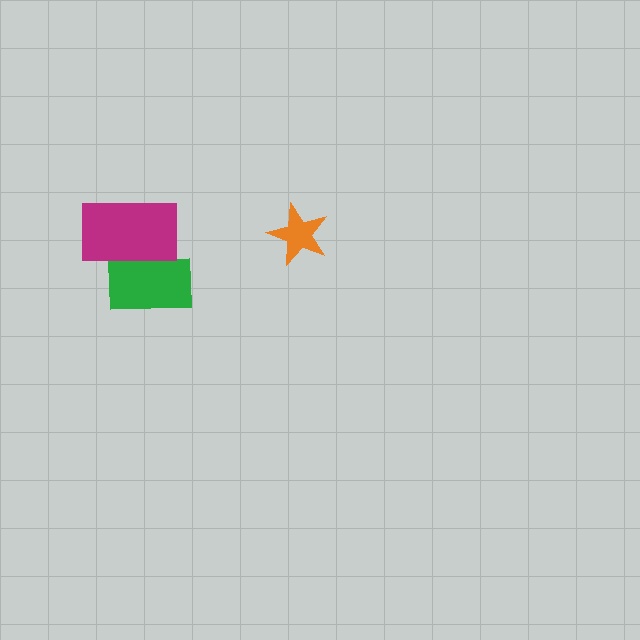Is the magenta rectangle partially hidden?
No, no other shape covers it.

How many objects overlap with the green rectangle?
1 object overlaps with the green rectangle.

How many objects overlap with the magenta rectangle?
1 object overlaps with the magenta rectangle.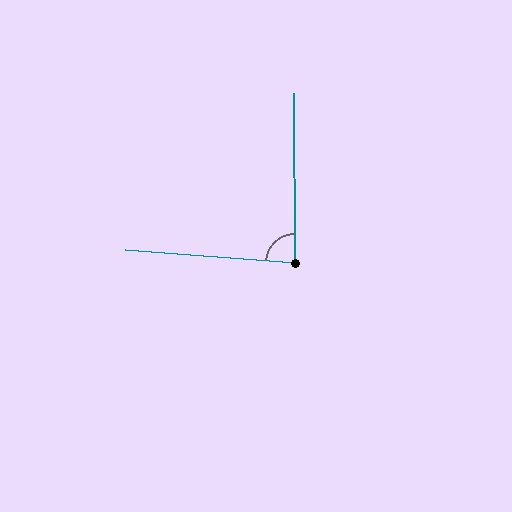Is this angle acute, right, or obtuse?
It is approximately a right angle.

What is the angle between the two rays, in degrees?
Approximately 85 degrees.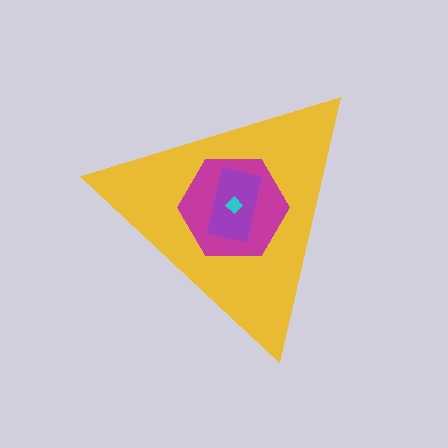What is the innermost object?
The cyan diamond.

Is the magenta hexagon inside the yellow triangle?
Yes.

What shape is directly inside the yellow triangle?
The magenta hexagon.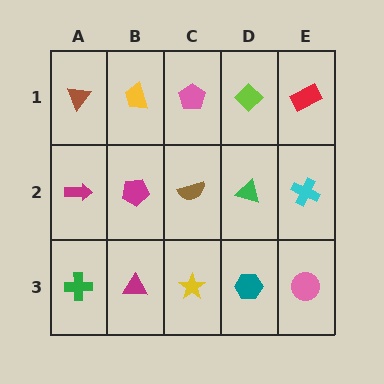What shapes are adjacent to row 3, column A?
A magenta arrow (row 2, column A), a magenta triangle (row 3, column B).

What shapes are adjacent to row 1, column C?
A brown semicircle (row 2, column C), a yellow trapezoid (row 1, column B), a lime diamond (row 1, column D).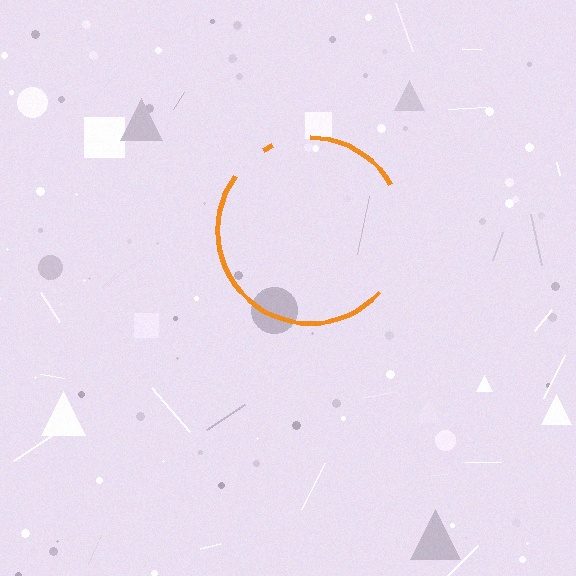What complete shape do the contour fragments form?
The contour fragments form a circle.